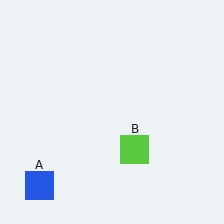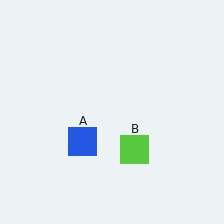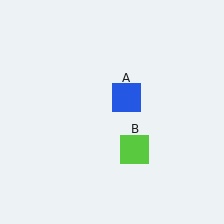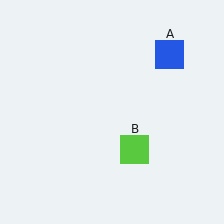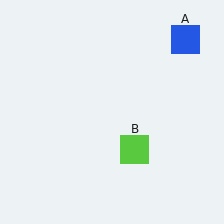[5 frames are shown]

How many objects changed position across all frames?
1 object changed position: blue square (object A).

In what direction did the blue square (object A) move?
The blue square (object A) moved up and to the right.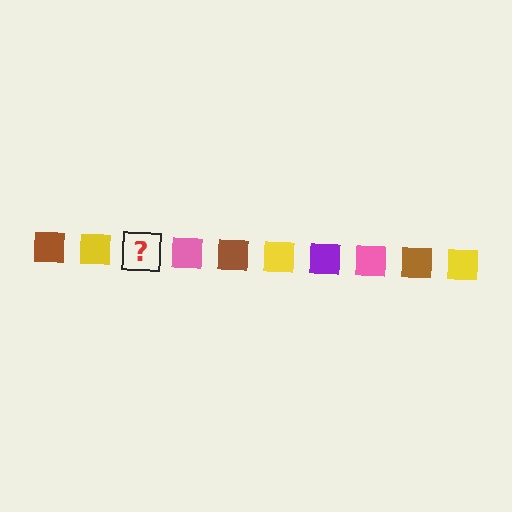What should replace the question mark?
The question mark should be replaced with a purple square.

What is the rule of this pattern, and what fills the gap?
The rule is that the pattern cycles through brown, yellow, purple, pink squares. The gap should be filled with a purple square.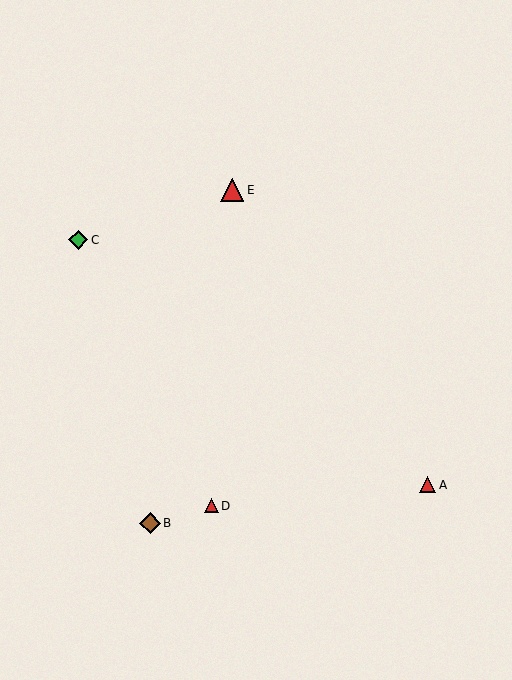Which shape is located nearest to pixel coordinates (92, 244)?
The green diamond (labeled C) at (78, 240) is nearest to that location.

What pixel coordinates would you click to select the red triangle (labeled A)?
Click at (428, 485) to select the red triangle A.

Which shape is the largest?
The red triangle (labeled E) is the largest.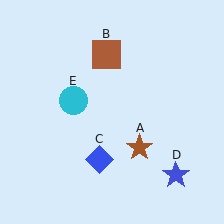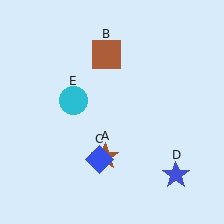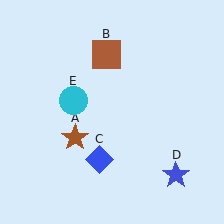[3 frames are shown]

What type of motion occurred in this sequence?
The brown star (object A) rotated clockwise around the center of the scene.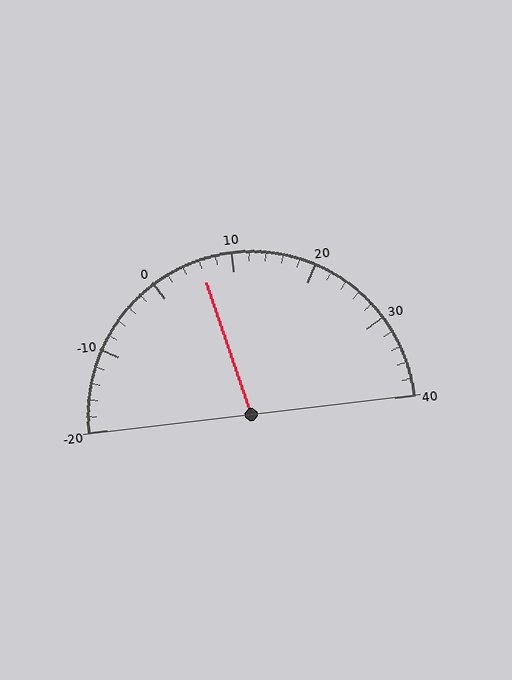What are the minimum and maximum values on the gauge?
The gauge ranges from -20 to 40.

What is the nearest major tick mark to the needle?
The nearest major tick mark is 10.